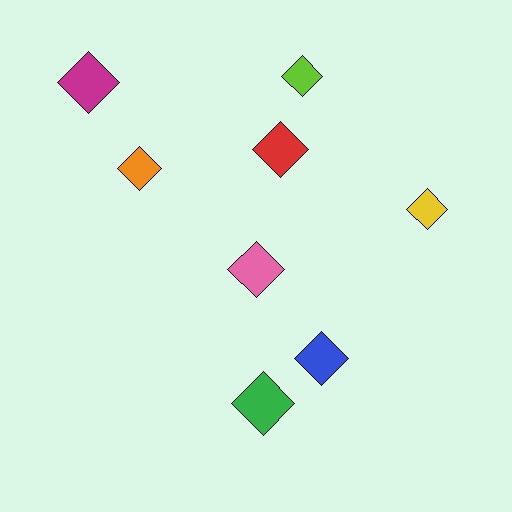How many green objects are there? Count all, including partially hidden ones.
There is 1 green object.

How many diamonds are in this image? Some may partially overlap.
There are 8 diamonds.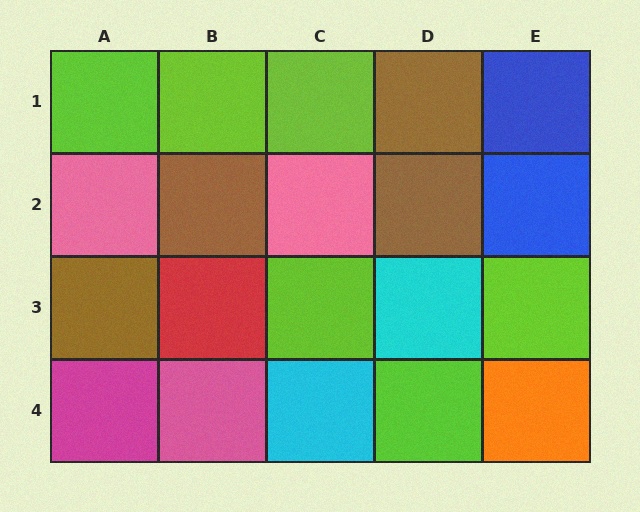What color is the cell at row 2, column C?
Pink.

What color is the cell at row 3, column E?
Lime.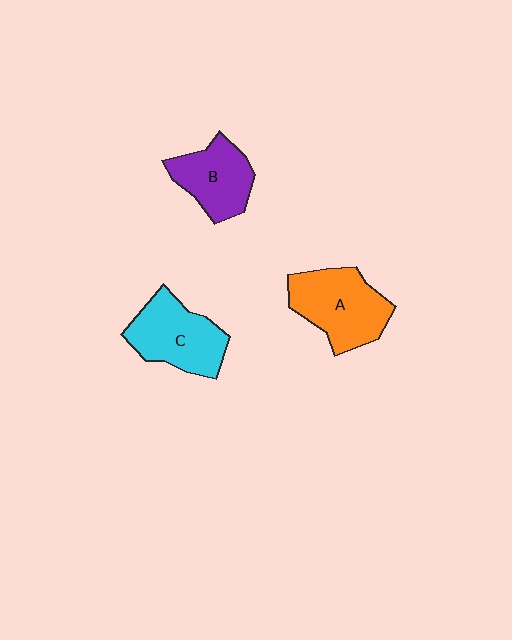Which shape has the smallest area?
Shape B (purple).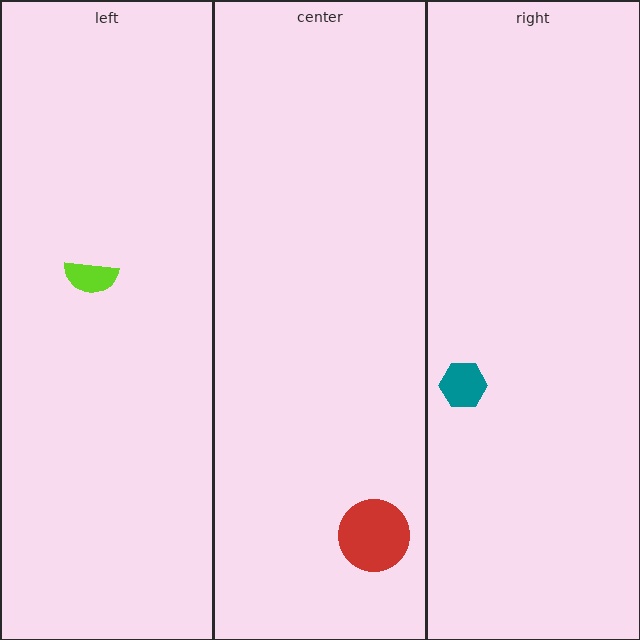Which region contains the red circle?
The center region.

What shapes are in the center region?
The red circle.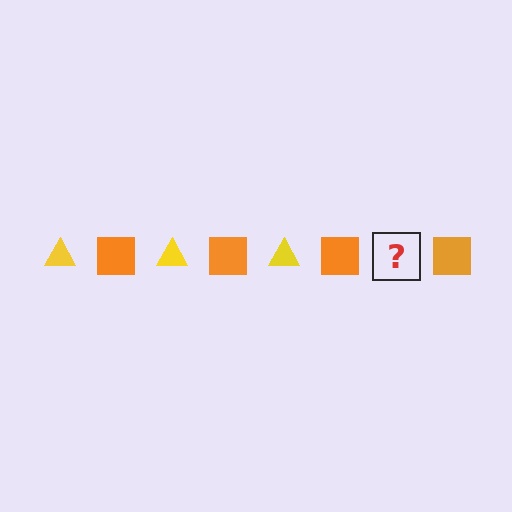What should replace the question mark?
The question mark should be replaced with a yellow triangle.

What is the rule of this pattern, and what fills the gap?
The rule is that the pattern alternates between yellow triangle and orange square. The gap should be filled with a yellow triangle.